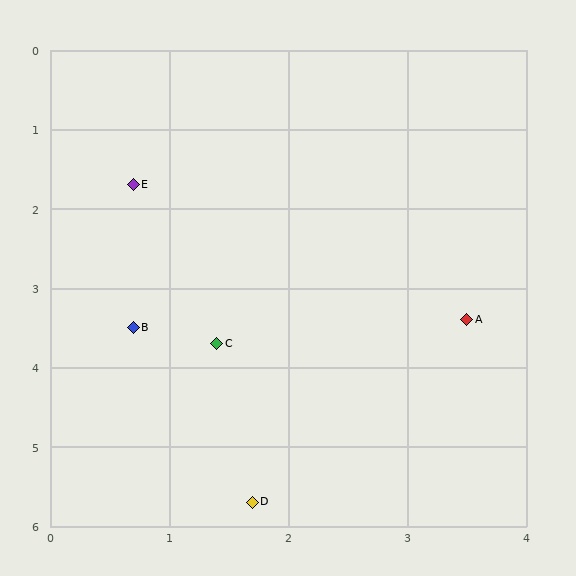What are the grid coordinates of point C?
Point C is at approximately (1.4, 3.7).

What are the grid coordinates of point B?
Point B is at approximately (0.7, 3.5).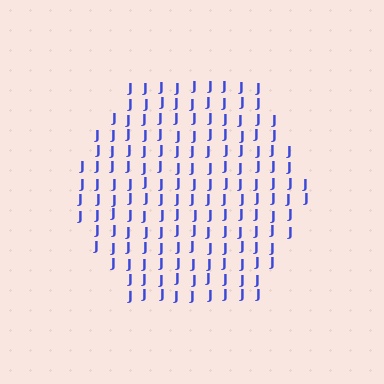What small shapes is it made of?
It is made of small letter J's.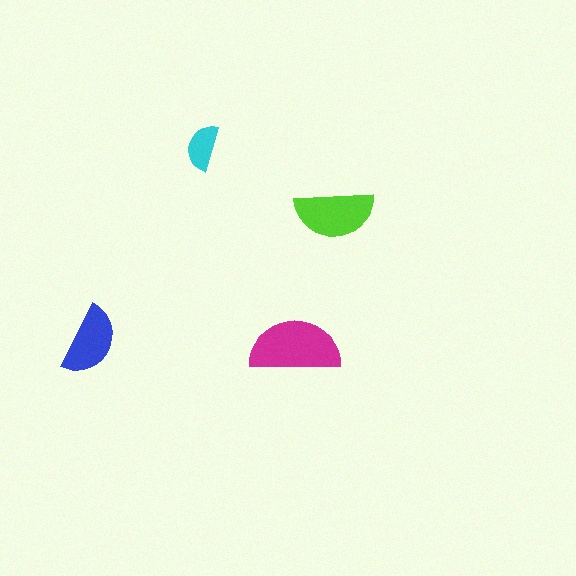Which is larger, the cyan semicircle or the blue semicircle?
The blue one.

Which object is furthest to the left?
The blue semicircle is leftmost.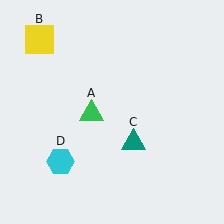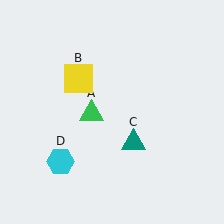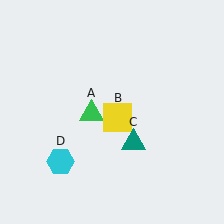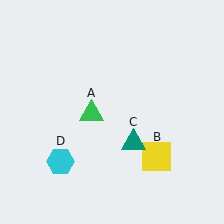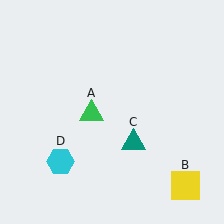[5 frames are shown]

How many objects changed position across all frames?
1 object changed position: yellow square (object B).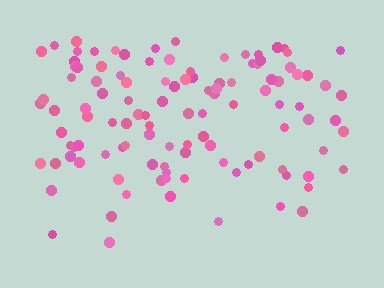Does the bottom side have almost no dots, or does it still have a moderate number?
Still a moderate number, just noticeably fewer than the top.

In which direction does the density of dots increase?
From bottom to top, with the top side densest.